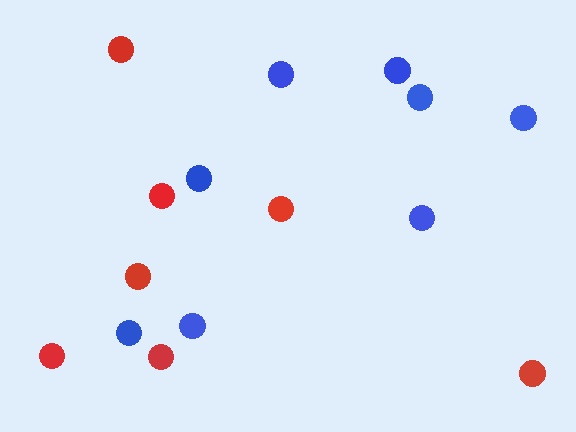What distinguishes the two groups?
There are 2 groups: one group of blue circles (8) and one group of red circles (7).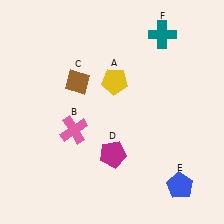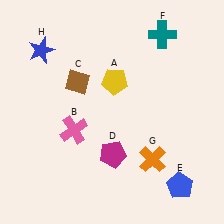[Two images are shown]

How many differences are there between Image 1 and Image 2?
There are 2 differences between the two images.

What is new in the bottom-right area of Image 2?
An orange cross (G) was added in the bottom-right area of Image 2.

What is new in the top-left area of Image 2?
A blue star (H) was added in the top-left area of Image 2.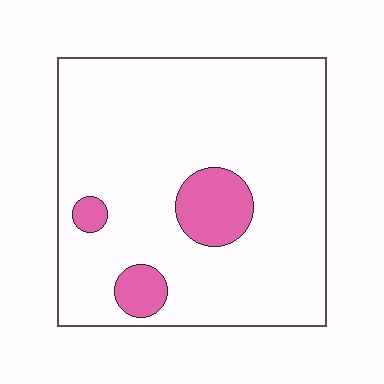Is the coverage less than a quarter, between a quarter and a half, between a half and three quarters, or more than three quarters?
Less than a quarter.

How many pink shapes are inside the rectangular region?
3.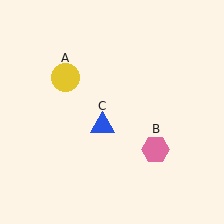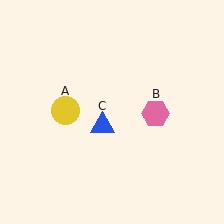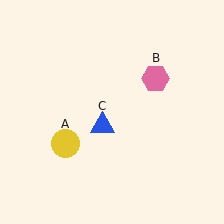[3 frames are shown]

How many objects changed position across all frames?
2 objects changed position: yellow circle (object A), pink hexagon (object B).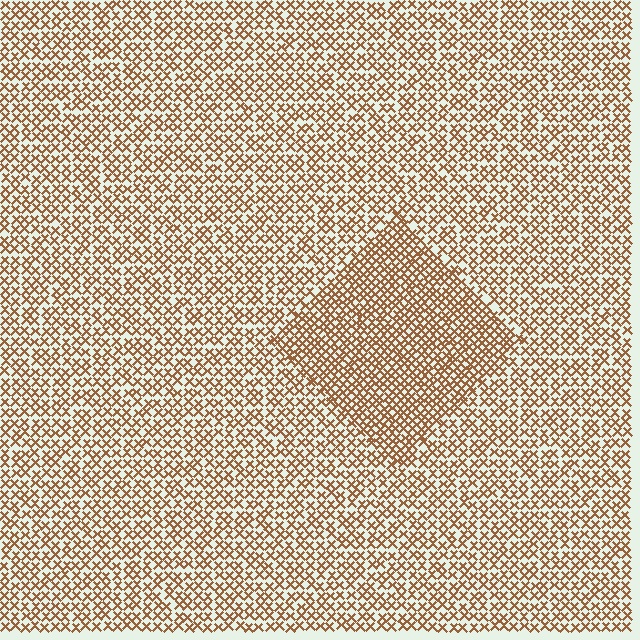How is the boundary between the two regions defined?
The boundary is defined by a change in element density (approximately 1.6x ratio). All elements are the same color, size, and shape.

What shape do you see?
I see a diamond.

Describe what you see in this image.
The image contains small brown elements arranged at two different densities. A diamond-shaped region is visible where the elements are more densely packed than the surrounding area.